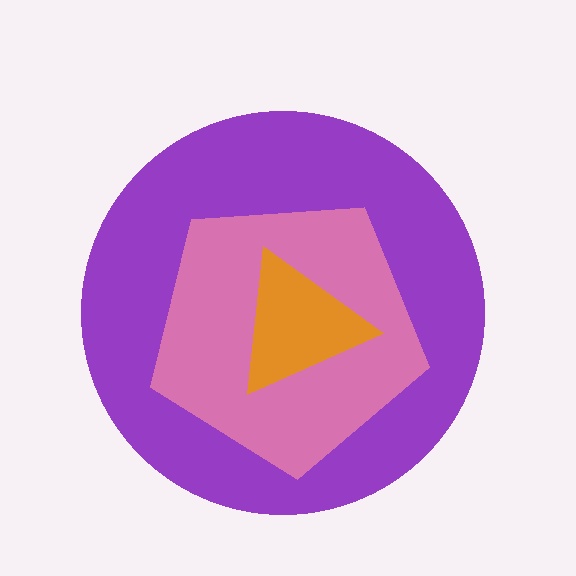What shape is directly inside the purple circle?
The pink pentagon.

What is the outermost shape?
The purple circle.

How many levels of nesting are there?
3.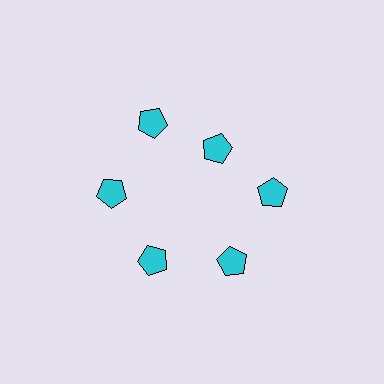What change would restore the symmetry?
The symmetry would be restored by moving it outward, back onto the ring so that all 6 pentagons sit at equal angles and equal distance from the center.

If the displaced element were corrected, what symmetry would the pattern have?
It would have 6-fold rotational symmetry — the pattern would map onto itself every 60 degrees.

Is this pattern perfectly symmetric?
No. The 6 cyan pentagons are arranged in a ring, but one element near the 1 o'clock position is pulled inward toward the center, breaking the 6-fold rotational symmetry.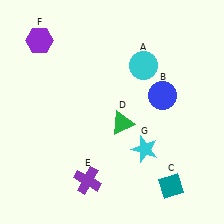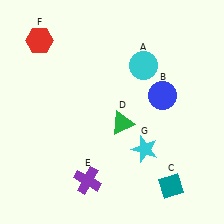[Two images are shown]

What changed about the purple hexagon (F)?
In Image 1, F is purple. In Image 2, it changed to red.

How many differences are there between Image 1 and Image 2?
There is 1 difference between the two images.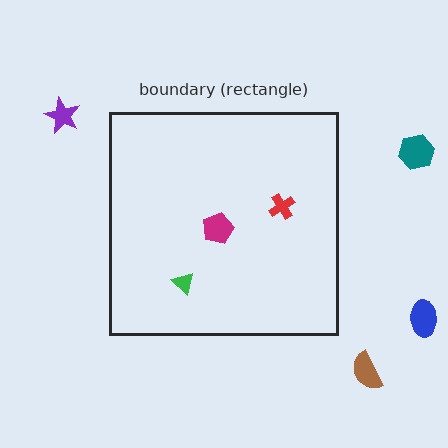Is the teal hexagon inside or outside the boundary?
Outside.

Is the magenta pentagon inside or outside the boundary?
Inside.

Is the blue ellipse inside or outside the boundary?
Outside.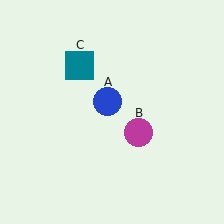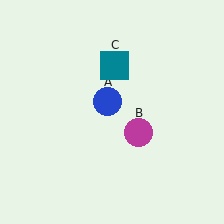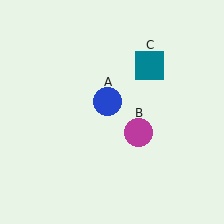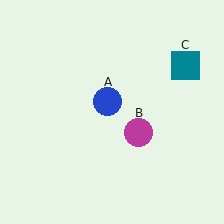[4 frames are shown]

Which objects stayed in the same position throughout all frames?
Blue circle (object A) and magenta circle (object B) remained stationary.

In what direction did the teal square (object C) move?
The teal square (object C) moved right.